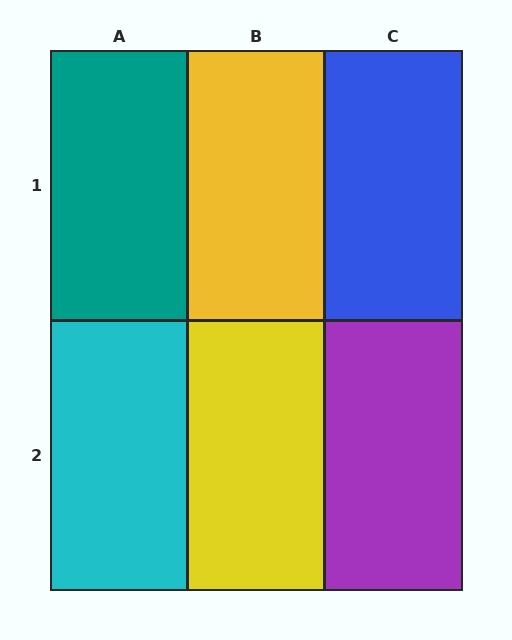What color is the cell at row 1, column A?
Teal.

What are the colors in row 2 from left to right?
Cyan, yellow, purple.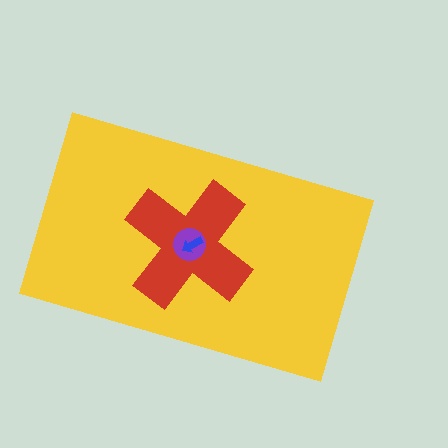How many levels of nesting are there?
4.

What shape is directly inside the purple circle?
The blue arrow.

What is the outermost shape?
The yellow rectangle.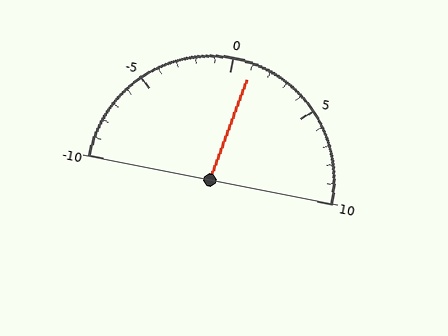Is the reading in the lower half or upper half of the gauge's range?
The reading is in the upper half of the range (-10 to 10).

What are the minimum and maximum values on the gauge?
The gauge ranges from -10 to 10.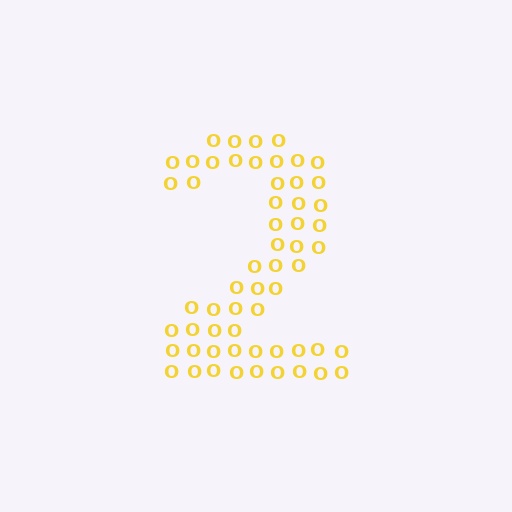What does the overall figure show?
The overall figure shows the digit 2.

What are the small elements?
The small elements are letter O's.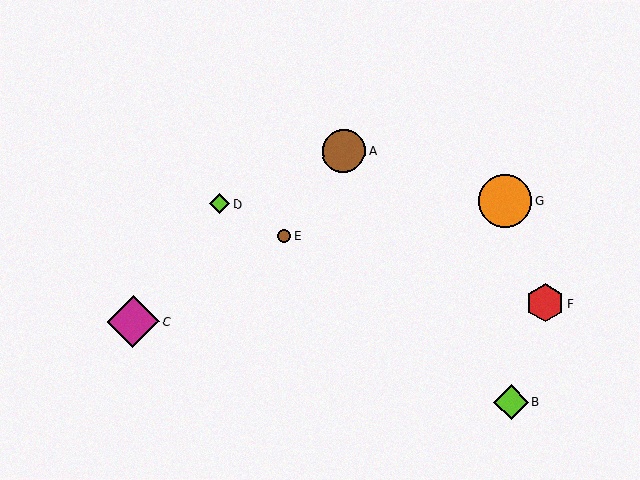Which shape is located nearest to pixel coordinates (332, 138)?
The brown circle (labeled A) at (344, 152) is nearest to that location.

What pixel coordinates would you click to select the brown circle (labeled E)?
Click at (284, 236) to select the brown circle E.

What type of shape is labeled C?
Shape C is a magenta diamond.